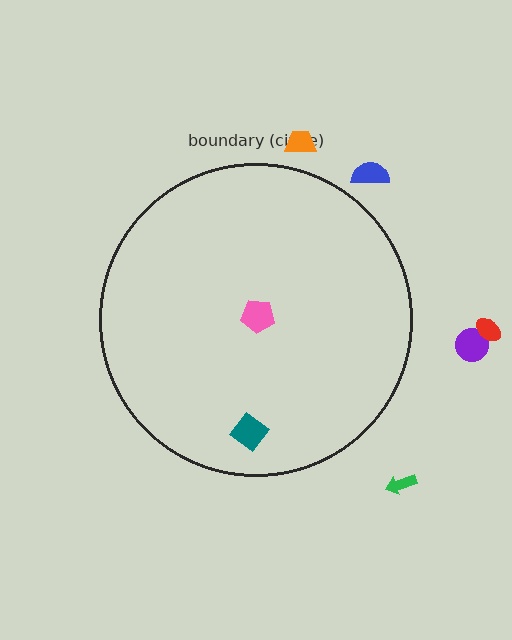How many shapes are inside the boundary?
2 inside, 5 outside.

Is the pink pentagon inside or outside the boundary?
Inside.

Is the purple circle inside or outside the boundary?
Outside.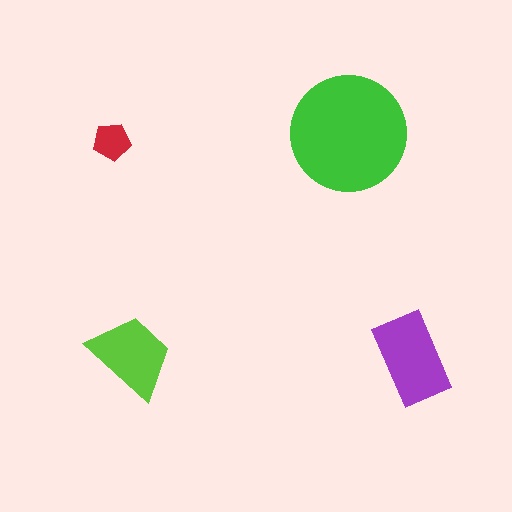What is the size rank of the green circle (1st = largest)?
1st.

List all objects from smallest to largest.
The red pentagon, the lime trapezoid, the purple rectangle, the green circle.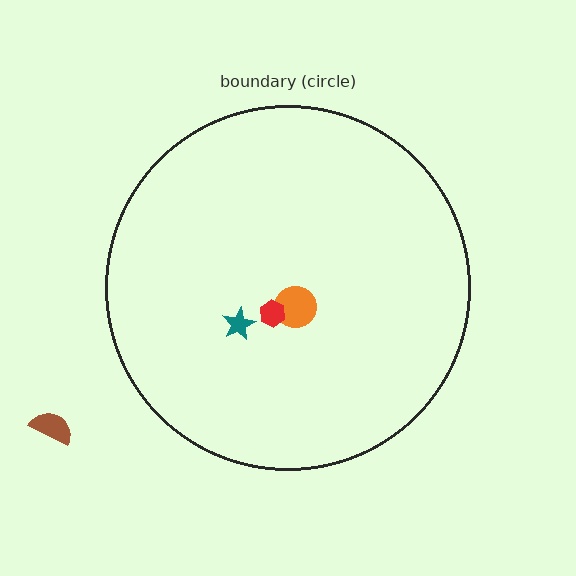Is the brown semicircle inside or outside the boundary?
Outside.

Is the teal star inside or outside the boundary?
Inside.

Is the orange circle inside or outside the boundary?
Inside.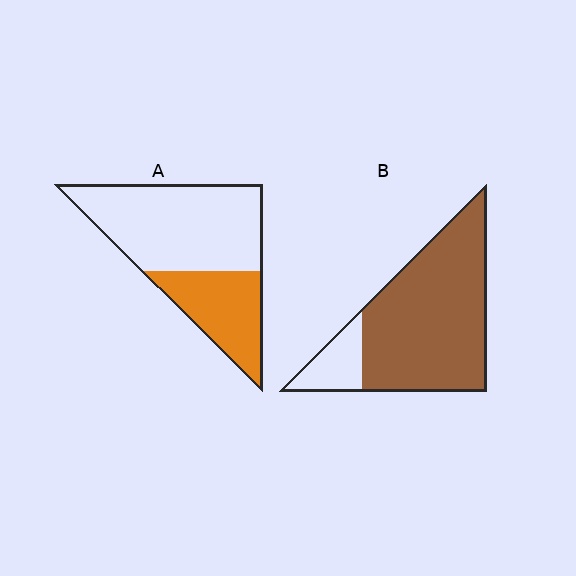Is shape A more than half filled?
No.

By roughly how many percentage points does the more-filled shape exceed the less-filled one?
By roughly 50 percentage points (B over A).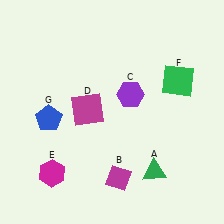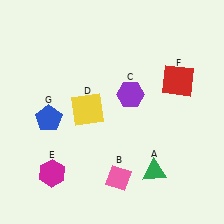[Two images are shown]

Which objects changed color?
B changed from magenta to pink. D changed from magenta to yellow. F changed from green to red.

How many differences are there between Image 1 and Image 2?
There are 3 differences between the two images.